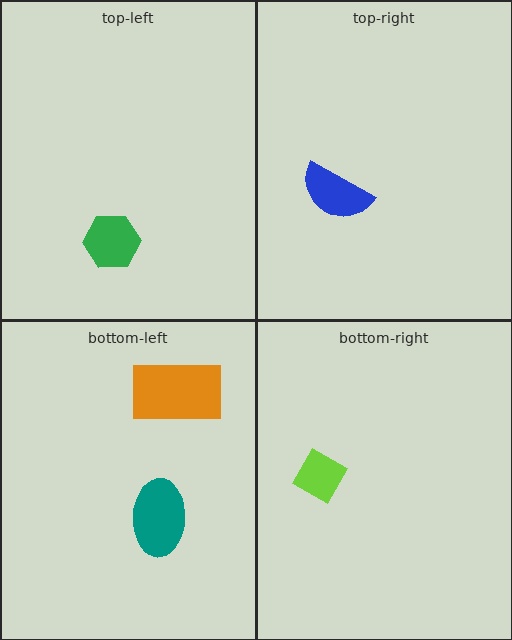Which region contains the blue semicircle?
The top-right region.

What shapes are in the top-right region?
The blue semicircle.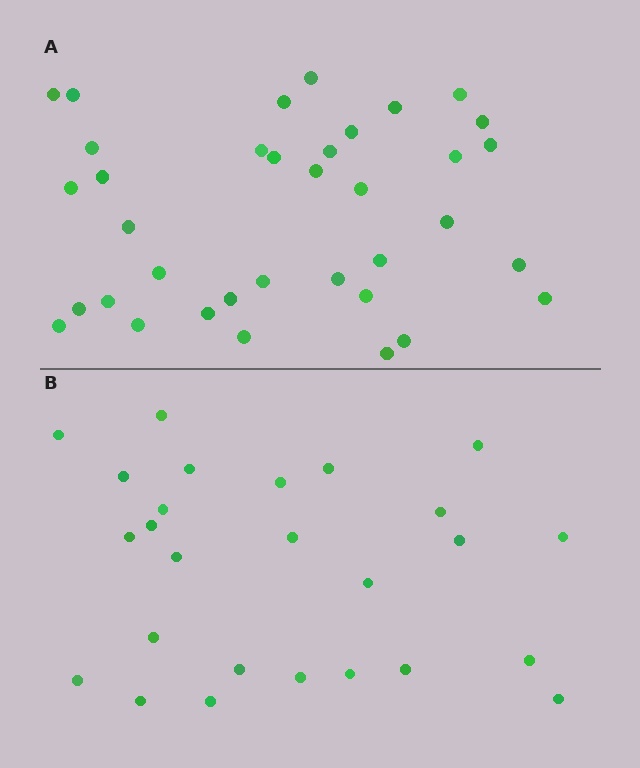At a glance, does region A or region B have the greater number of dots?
Region A (the top region) has more dots.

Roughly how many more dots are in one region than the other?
Region A has roughly 10 or so more dots than region B.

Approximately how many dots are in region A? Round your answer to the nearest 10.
About 40 dots. (The exact count is 36, which rounds to 40.)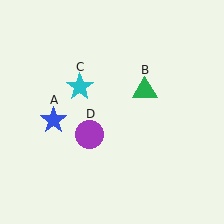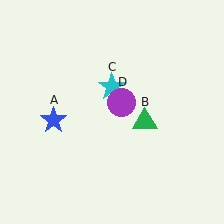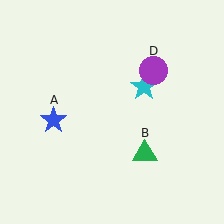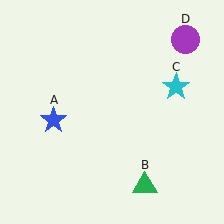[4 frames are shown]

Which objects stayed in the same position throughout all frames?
Blue star (object A) remained stationary.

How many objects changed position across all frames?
3 objects changed position: green triangle (object B), cyan star (object C), purple circle (object D).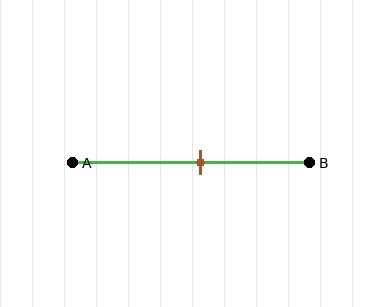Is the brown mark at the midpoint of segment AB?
No, the mark is at about 55% from A, not at the 50% midpoint.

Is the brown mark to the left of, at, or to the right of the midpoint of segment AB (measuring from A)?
The brown mark is to the right of the midpoint of segment AB.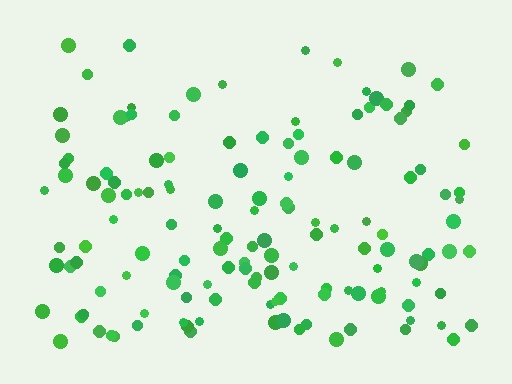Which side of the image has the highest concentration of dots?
The bottom.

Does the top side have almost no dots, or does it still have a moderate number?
Still a moderate number, just noticeably fewer than the bottom.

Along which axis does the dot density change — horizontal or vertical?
Vertical.